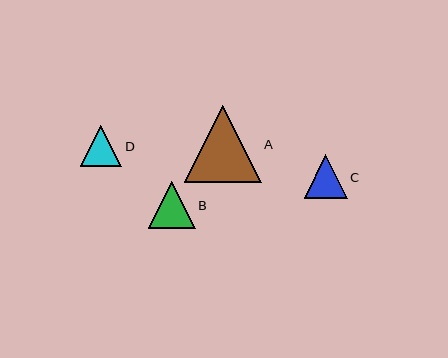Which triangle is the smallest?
Triangle D is the smallest with a size of approximately 41 pixels.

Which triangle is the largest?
Triangle A is the largest with a size of approximately 77 pixels.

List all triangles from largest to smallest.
From largest to smallest: A, B, C, D.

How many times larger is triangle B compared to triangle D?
Triangle B is approximately 1.1 times the size of triangle D.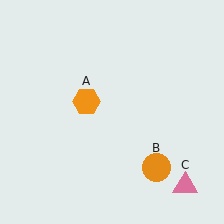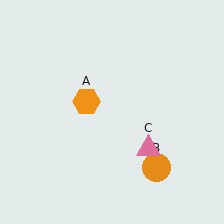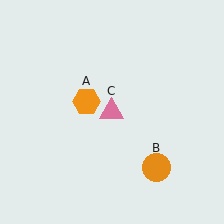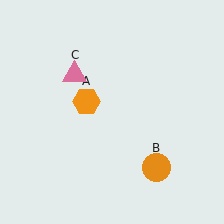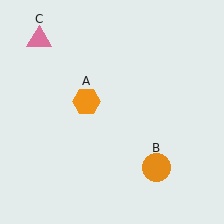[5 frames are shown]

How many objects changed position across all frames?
1 object changed position: pink triangle (object C).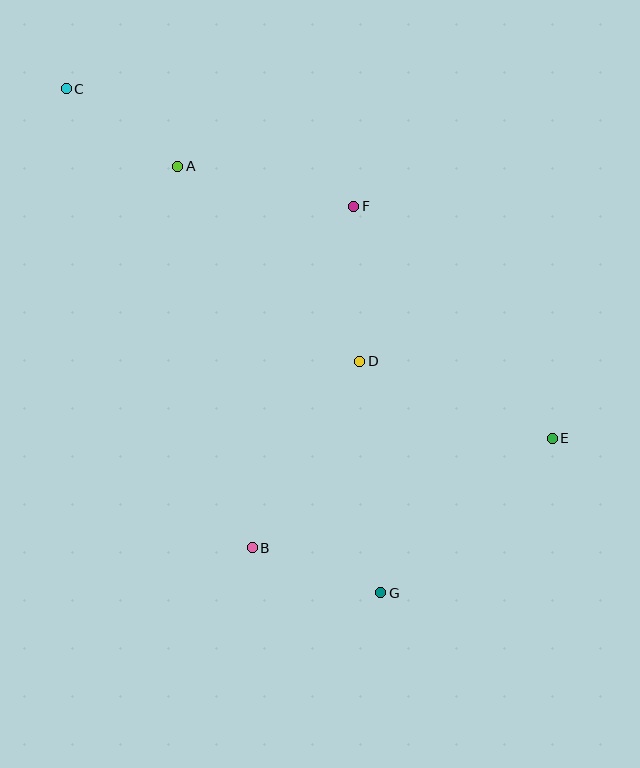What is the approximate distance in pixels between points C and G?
The distance between C and G is approximately 594 pixels.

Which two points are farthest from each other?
Points C and E are farthest from each other.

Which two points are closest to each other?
Points A and C are closest to each other.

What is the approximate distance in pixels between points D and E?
The distance between D and E is approximately 207 pixels.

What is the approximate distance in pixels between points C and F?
The distance between C and F is approximately 311 pixels.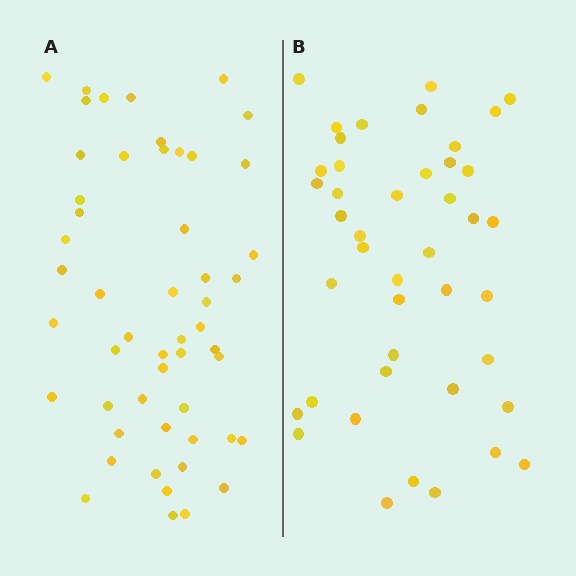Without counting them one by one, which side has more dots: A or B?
Region A (the left region) has more dots.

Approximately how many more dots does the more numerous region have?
Region A has roughly 8 or so more dots than region B.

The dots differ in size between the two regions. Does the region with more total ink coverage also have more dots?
No. Region B has more total ink coverage because its dots are larger, but region A actually contains more individual dots. Total area can be misleading — the number of items is what matters here.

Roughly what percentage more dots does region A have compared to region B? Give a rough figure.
About 20% more.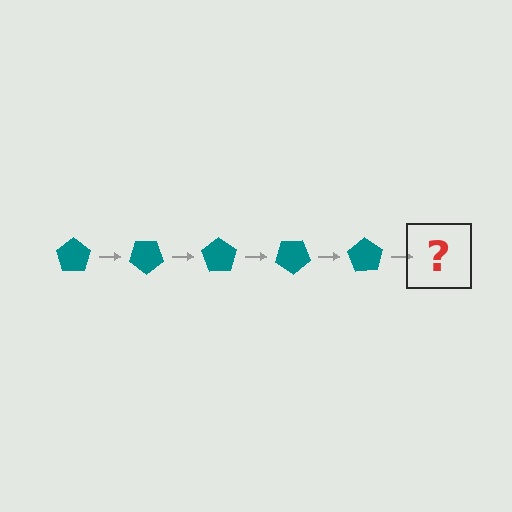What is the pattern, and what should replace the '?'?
The pattern is that the pentagon rotates 35 degrees each step. The '?' should be a teal pentagon rotated 175 degrees.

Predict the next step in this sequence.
The next step is a teal pentagon rotated 175 degrees.